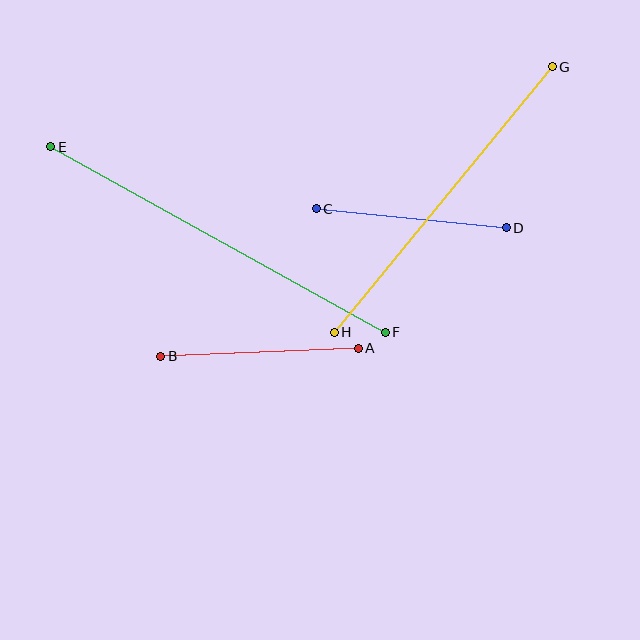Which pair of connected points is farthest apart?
Points E and F are farthest apart.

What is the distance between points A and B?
The distance is approximately 198 pixels.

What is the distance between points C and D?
The distance is approximately 191 pixels.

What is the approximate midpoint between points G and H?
The midpoint is at approximately (443, 200) pixels.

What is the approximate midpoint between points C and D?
The midpoint is at approximately (411, 218) pixels.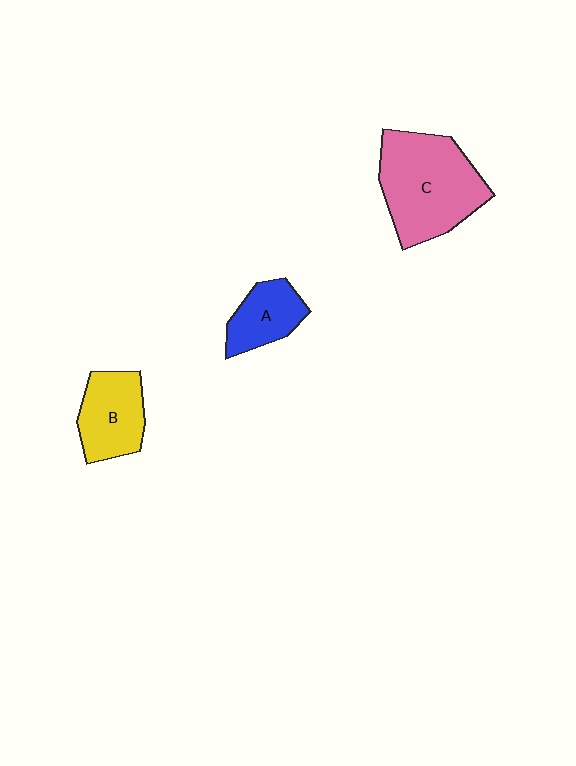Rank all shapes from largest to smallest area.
From largest to smallest: C (pink), B (yellow), A (blue).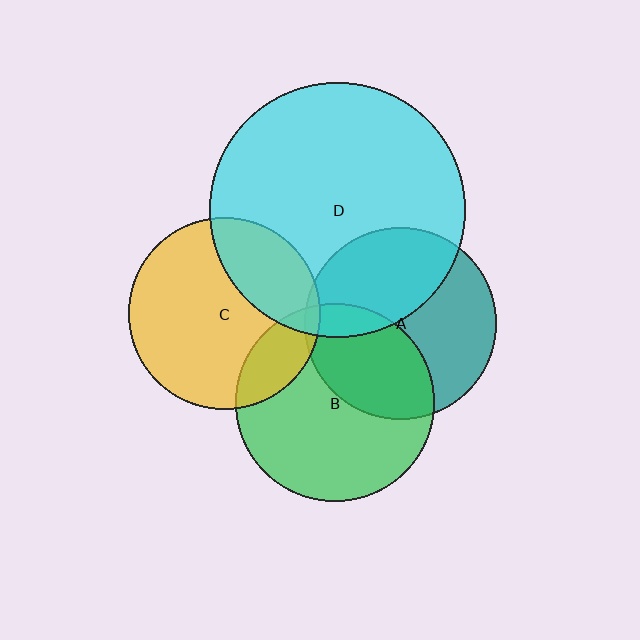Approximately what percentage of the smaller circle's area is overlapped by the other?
Approximately 35%.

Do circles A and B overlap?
Yes.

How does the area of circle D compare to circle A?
Approximately 1.8 times.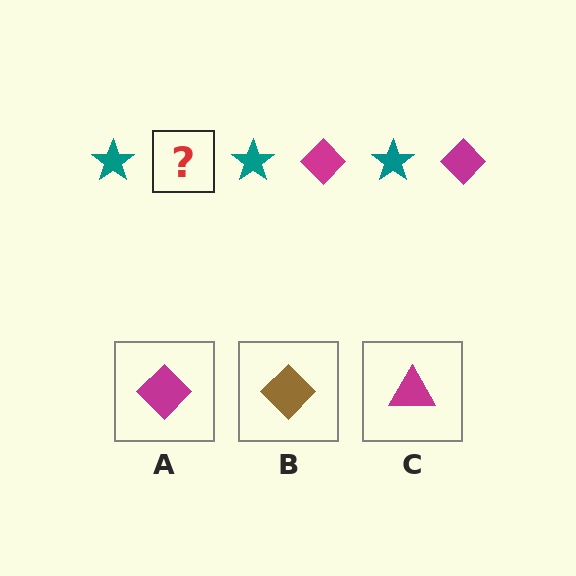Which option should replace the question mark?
Option A.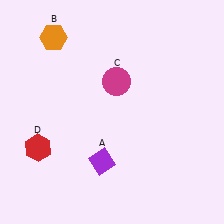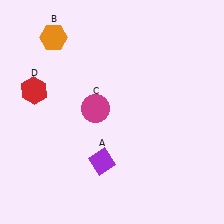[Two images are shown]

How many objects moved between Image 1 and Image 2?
2 objects moved between the two images.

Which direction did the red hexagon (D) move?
The red hexagon (D) moved up.